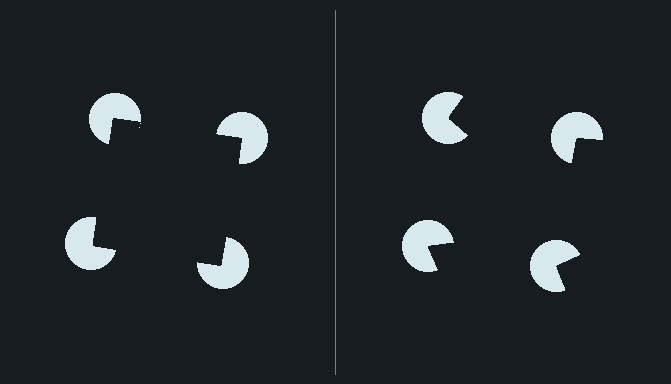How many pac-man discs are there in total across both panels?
8 — 4 on each side.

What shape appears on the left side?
An illusory square.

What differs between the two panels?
The pac-man discs are positioned identically on both sides; only the wedge orientations differ. On the left they align to a square; on the right they are misaligned.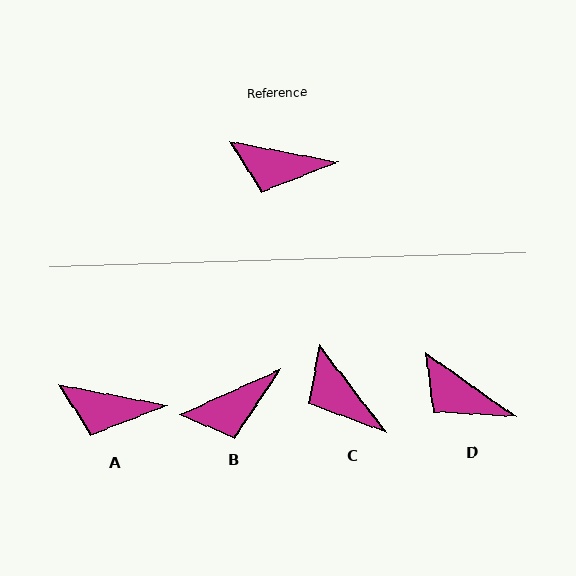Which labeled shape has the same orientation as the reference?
A.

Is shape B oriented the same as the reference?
No, it is off by about 35 degrees.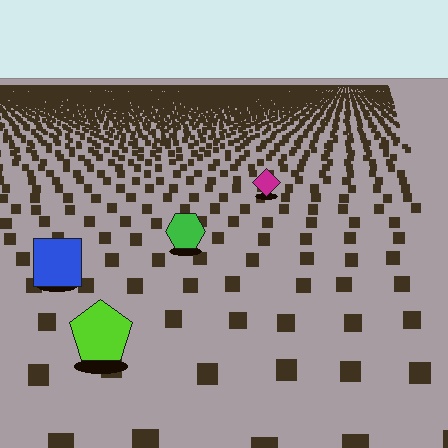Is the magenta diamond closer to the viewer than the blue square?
No. The blue square is closer — you can tell from the texture gradient: the ground texture is coarser near it.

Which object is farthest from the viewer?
The magenta diamond is farthest from the viewer. It appears smaller and the ground texture around it is denser.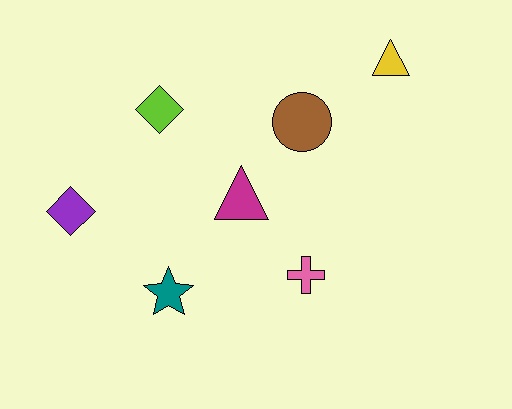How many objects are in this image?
There are 7 objects.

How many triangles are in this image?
There are 2 triangles.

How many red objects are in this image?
There are no red objects.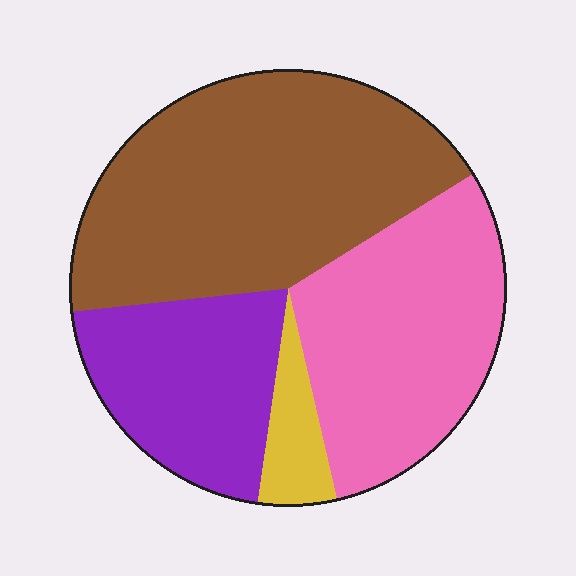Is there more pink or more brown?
Brown.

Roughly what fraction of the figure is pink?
Pink covers roughly 30% of the figure.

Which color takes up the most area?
Brown, at roughly 45%.